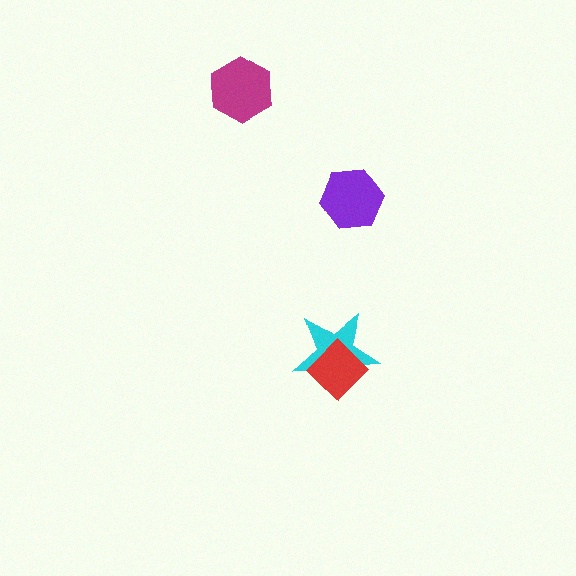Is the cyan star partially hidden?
Yes, it is partially covered by another shape.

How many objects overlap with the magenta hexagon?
0 objects overlap with the magenta hexagon.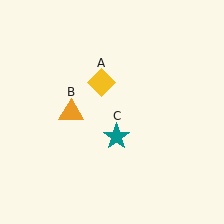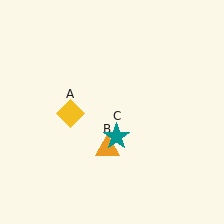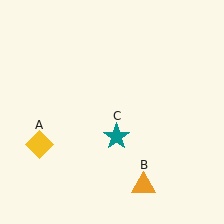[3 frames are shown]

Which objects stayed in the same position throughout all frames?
Teal star (object C) remained stationary.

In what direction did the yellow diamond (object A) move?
The yellow diamond (object A) moved down and to the left.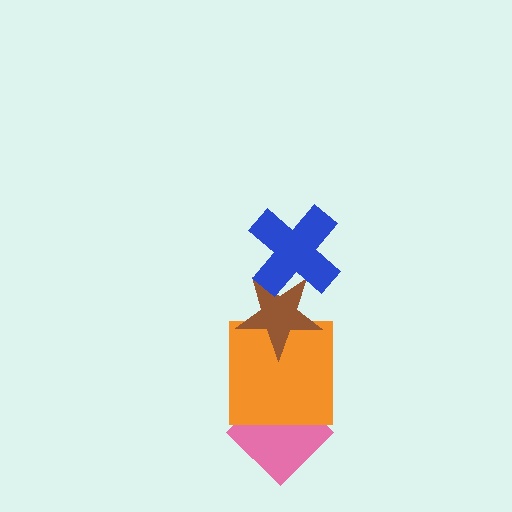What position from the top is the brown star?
The brown star is 2nd from the top.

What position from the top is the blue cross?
The blue cross is 1st from the top.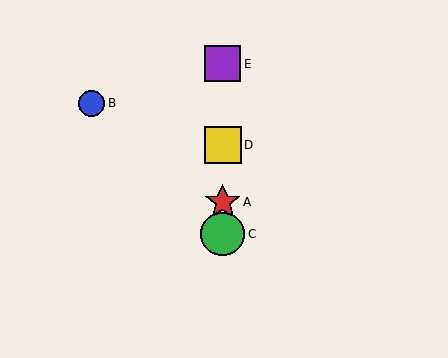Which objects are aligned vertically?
Objects A, C, D, E are aligned vertically.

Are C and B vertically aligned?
No, C is at x≈223 and B is at x≈91.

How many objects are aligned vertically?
4 objects (A, C, D, E) are aligned vertically.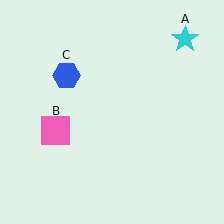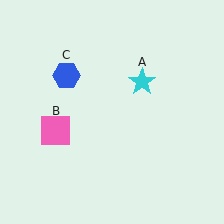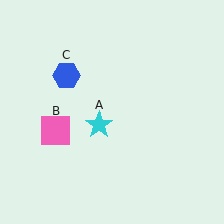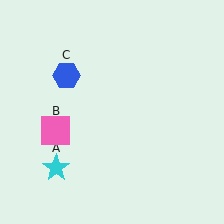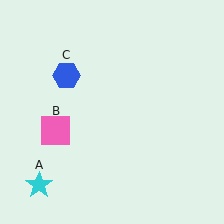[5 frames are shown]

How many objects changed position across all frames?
1 object changed position: cyan star (object A).